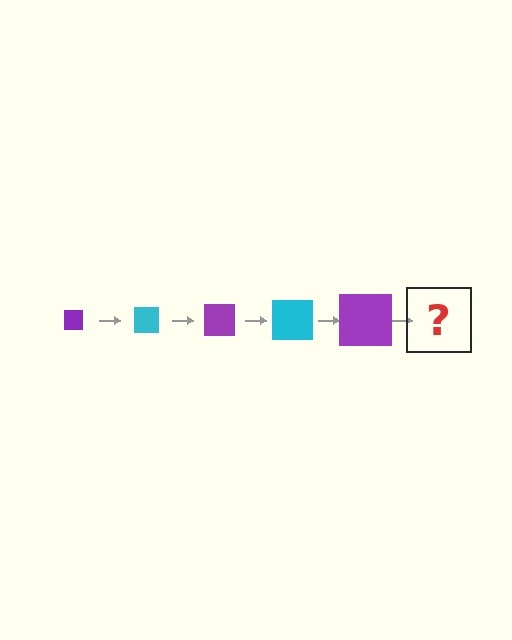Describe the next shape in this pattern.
It should be a cyan square, larger than the previous one.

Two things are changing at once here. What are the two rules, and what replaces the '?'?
The two rules are that the square grows larger each step and the color cycles through purple and cyan. The '?' should be a cyan square, larger than the previous one.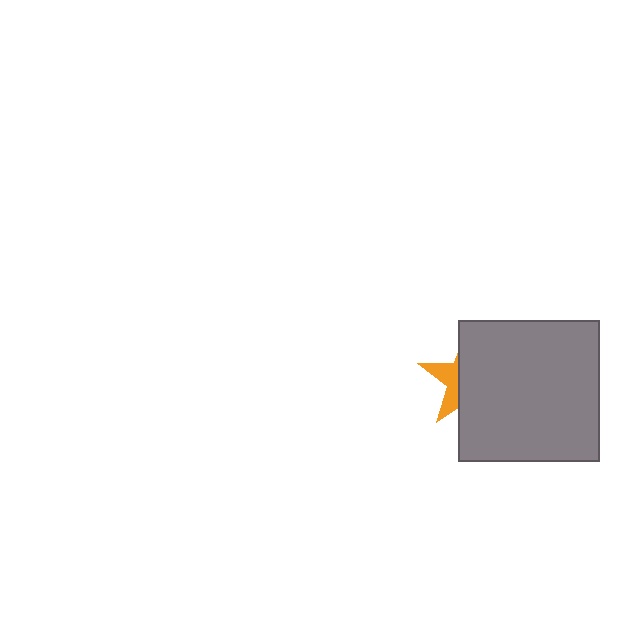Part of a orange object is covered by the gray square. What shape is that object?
It is a star.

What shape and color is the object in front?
The object in front is a gray square.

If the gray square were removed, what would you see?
You would see the complete orange star.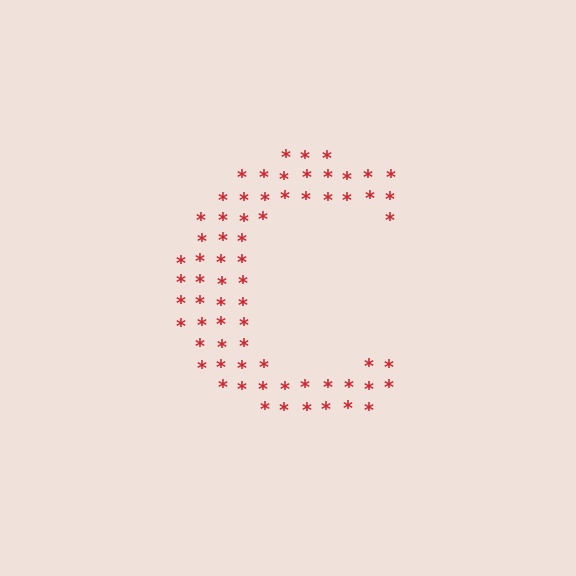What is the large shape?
The large shape is the letter C.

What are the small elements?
The small elements are asterisks.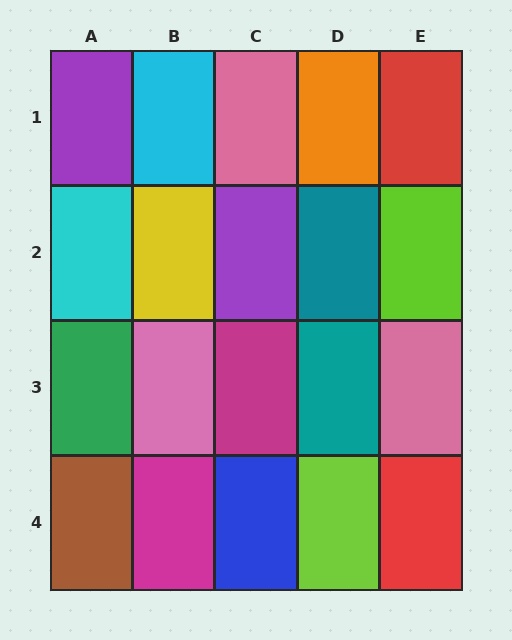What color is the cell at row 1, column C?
Pink.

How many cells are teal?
2 cells are teal.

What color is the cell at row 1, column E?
Red.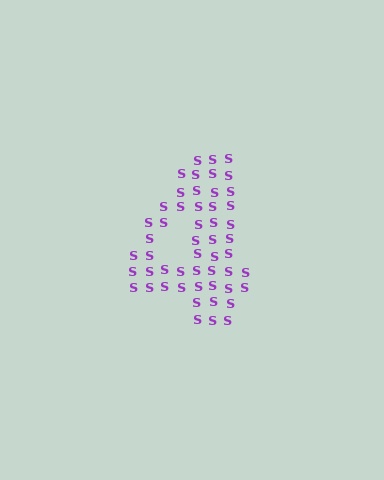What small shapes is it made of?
It is made of small letter S's.